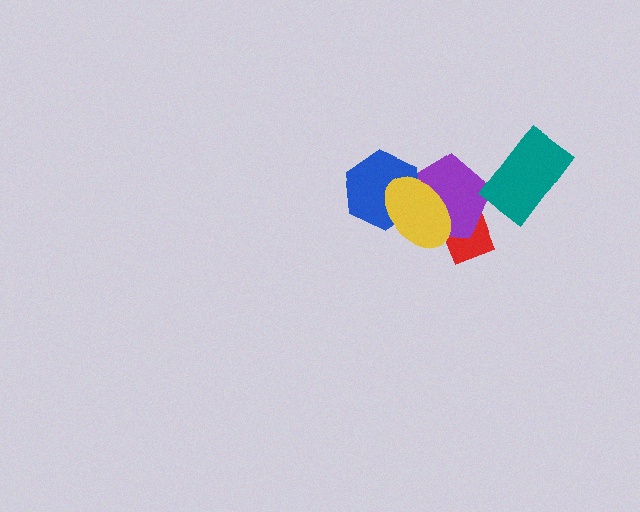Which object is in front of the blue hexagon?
The yellow ellipse is in front of the blue hexagon.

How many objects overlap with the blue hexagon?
2 objects overlap with the blue hexagon.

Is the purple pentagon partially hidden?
Yes, it is partially covered by another shape.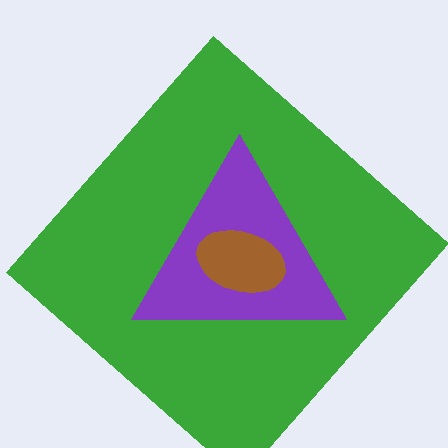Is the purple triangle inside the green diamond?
Yes.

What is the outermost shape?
The green diamond.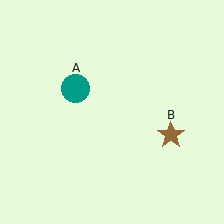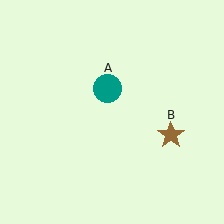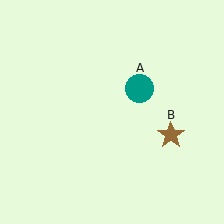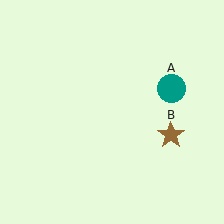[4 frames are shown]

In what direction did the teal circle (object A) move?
The teal circle (object A) moved right.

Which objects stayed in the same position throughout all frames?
Brown star (object B) remained stationary.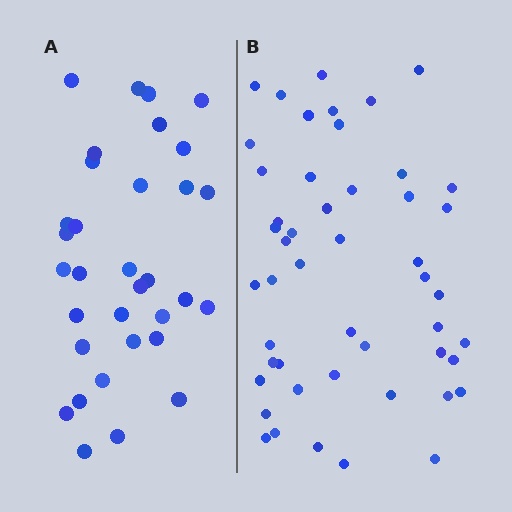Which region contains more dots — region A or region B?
Region B (the right region) has more dots.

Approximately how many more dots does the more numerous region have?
Region B has approximately 15 more dots than region A.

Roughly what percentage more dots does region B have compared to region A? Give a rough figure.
About 50% more.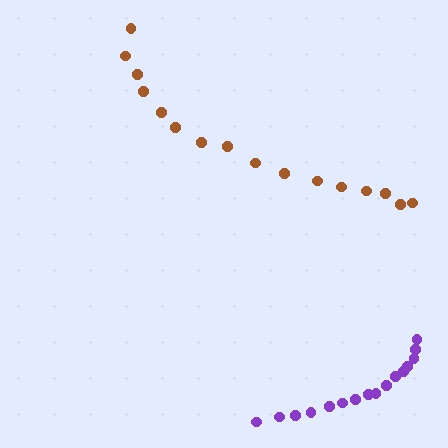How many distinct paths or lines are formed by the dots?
There are 2 distinct paths.